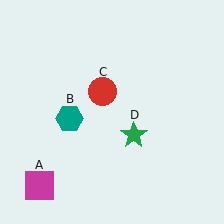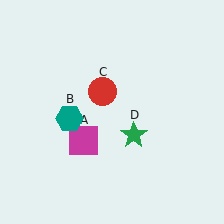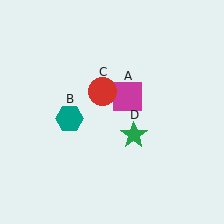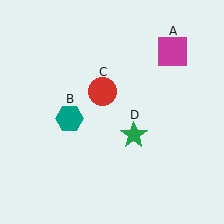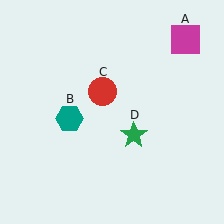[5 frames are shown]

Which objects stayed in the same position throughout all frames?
Teal hexagon (object B) and red circle (object C) and green star (object D) remained stationary.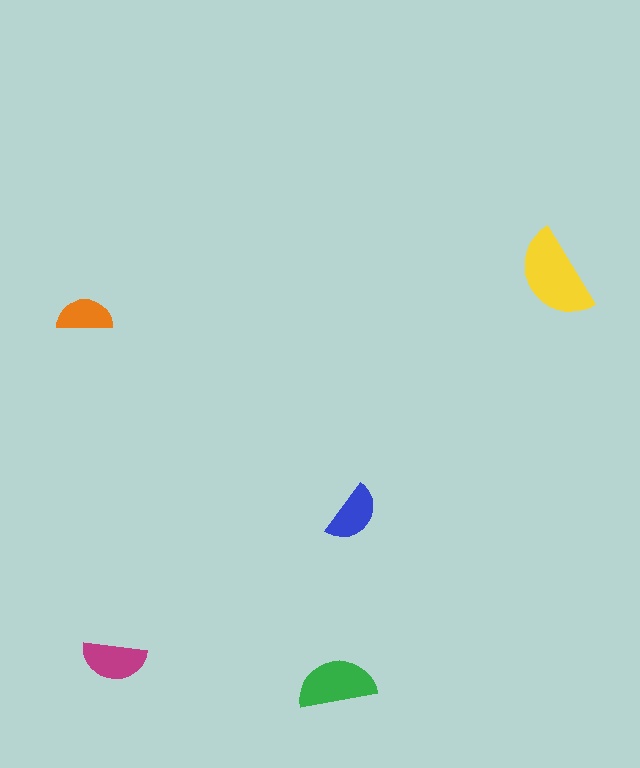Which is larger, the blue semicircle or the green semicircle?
The green one.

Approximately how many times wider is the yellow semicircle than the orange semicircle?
About 1.5 times wider.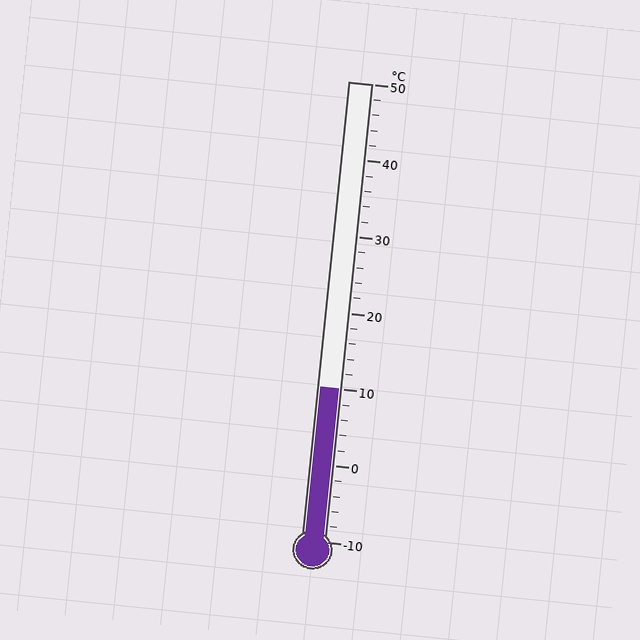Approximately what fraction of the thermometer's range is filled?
The thermometer is filled to approximately 35% of its range.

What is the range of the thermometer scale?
The thermometer scale ranges from -10°C to 50°C.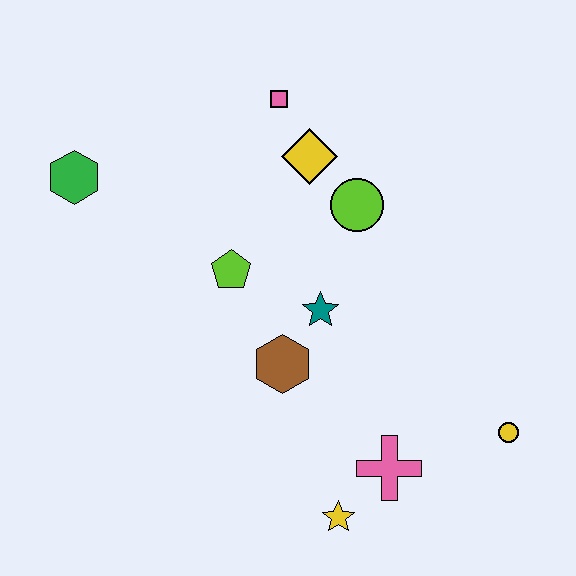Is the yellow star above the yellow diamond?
No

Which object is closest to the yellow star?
The pink cross is closest to the yellow star.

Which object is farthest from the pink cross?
The green hexagon is farthest from the pink cross.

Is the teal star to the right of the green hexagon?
Yes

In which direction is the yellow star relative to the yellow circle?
The yellow star is to the left of the yellow circle.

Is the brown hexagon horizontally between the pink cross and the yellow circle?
No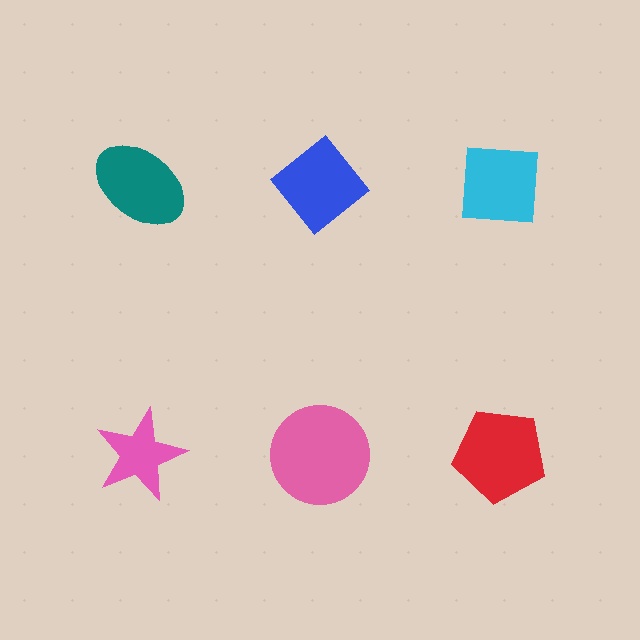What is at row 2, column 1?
A pink star.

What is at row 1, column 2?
A blue diamond.